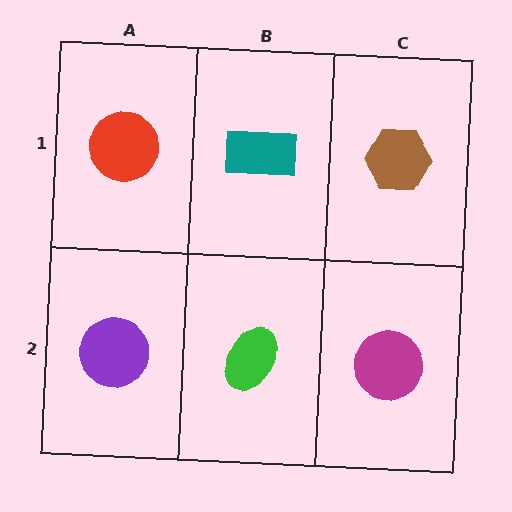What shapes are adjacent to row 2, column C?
A brown hexagon (row 1, column C), a green ellipse (row 2, column B).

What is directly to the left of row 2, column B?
A purple circle.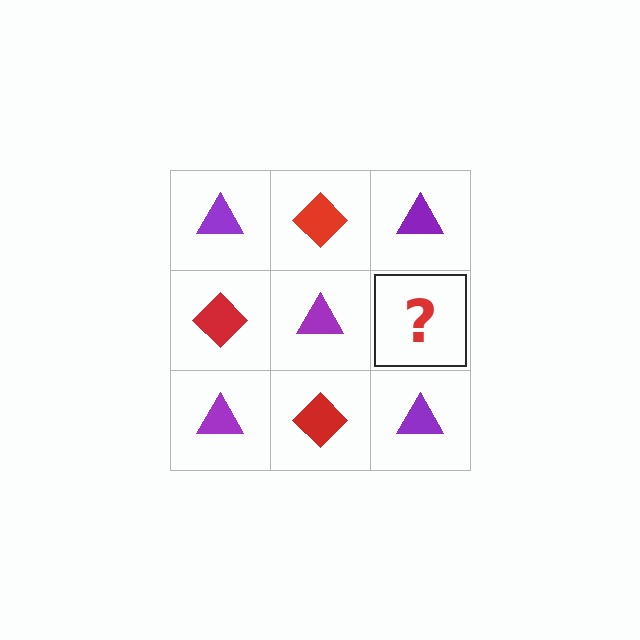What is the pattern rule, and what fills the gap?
The rule is that it alternates purple triangle and red diamond in a checkerboard pattern. The gap should be filled with a red diamond.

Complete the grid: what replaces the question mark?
The question mark should be replaced with a red diamond.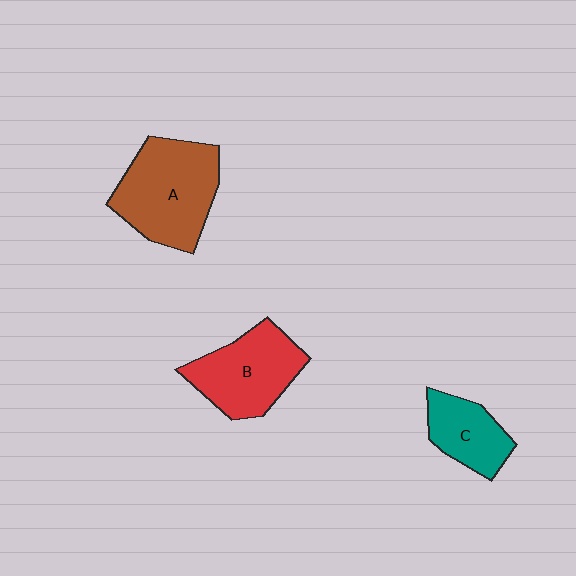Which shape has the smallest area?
Shape C (teal).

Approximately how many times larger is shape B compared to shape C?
Approximately 1.5 times.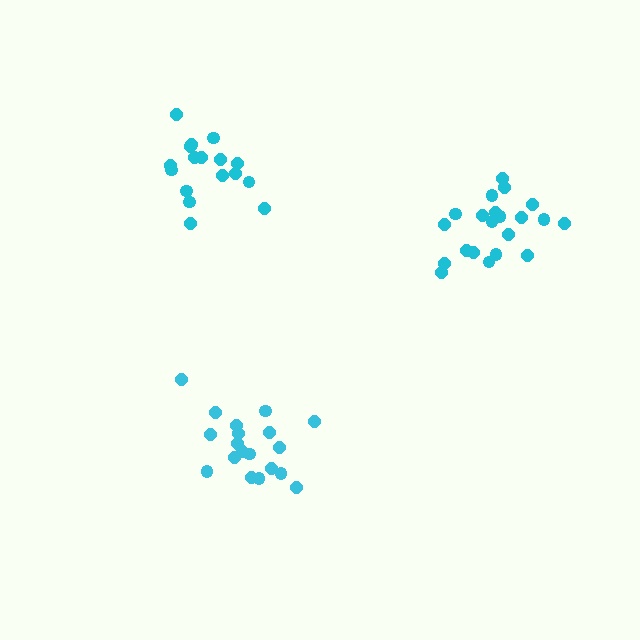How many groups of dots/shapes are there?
There are 3 groups.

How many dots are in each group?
Group 1: 21 dots, Group 2: 19 dots, Group 3: 17 dots (57 total).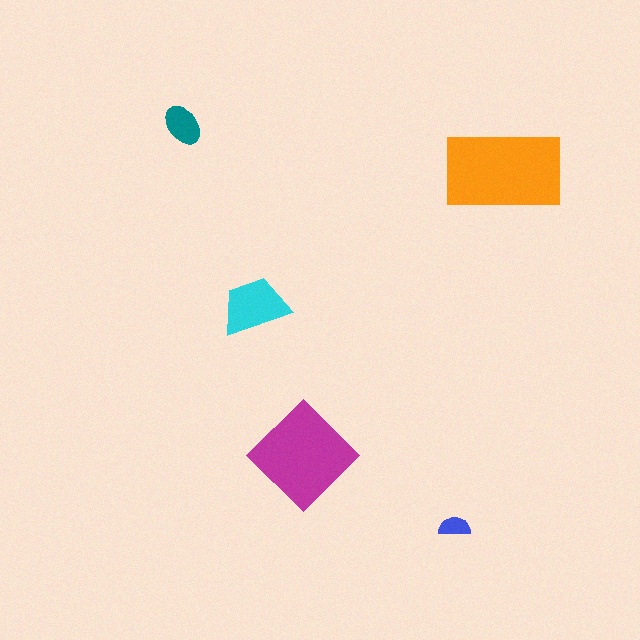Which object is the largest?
The orange rectangle.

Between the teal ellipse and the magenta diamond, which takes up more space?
The magenta diamond.